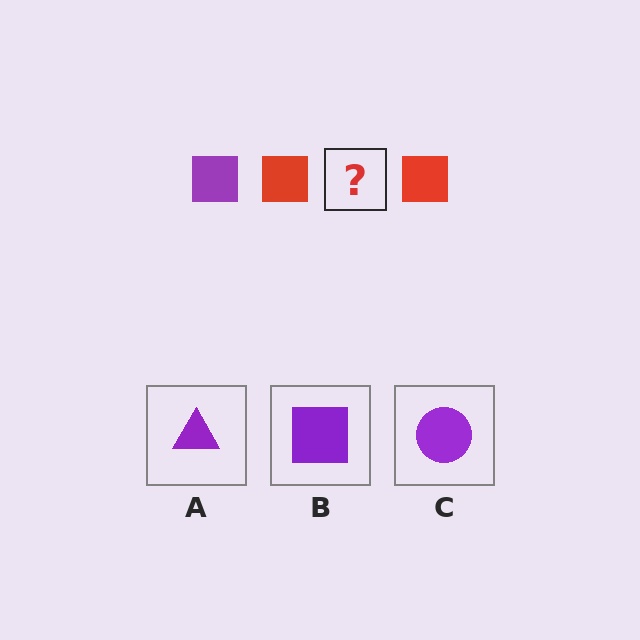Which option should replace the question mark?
Option B.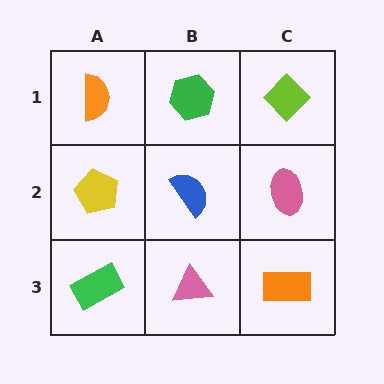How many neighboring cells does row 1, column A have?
2.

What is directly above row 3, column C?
A pink ellipse.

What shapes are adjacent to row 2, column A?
An orange semicircle (row 1, column A), a green rectangle (row 3, column A), a blue semicircle (row 2, column B).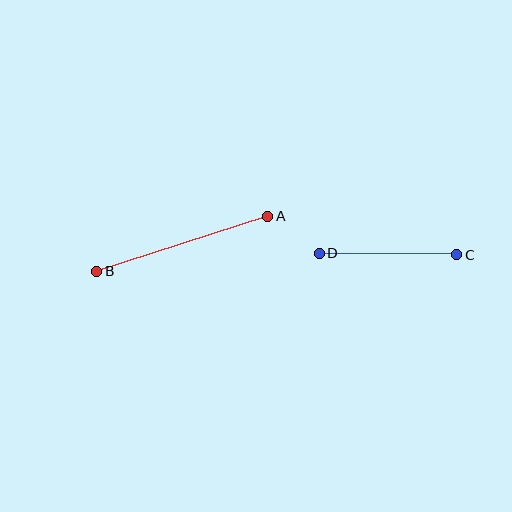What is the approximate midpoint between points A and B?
The midpoint is at approximately (182, 244) pixels.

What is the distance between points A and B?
The distance is approximately 179 pixels.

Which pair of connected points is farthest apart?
Points A and B are farthest apart.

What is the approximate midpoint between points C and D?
The midpoint is at approximately (388, 254) pixels.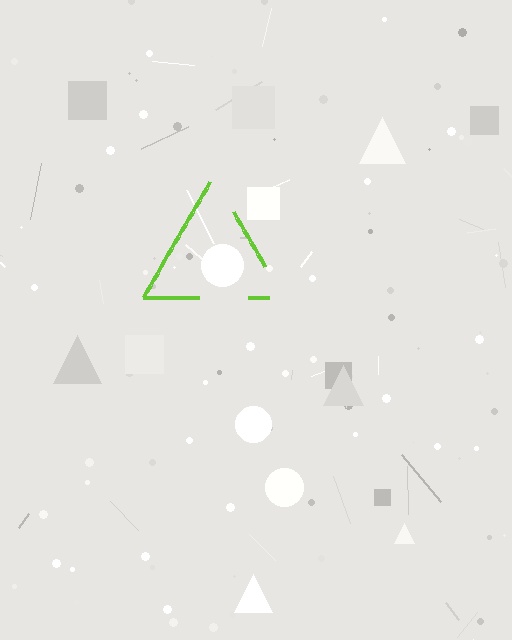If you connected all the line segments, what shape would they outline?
They would outline a triangle.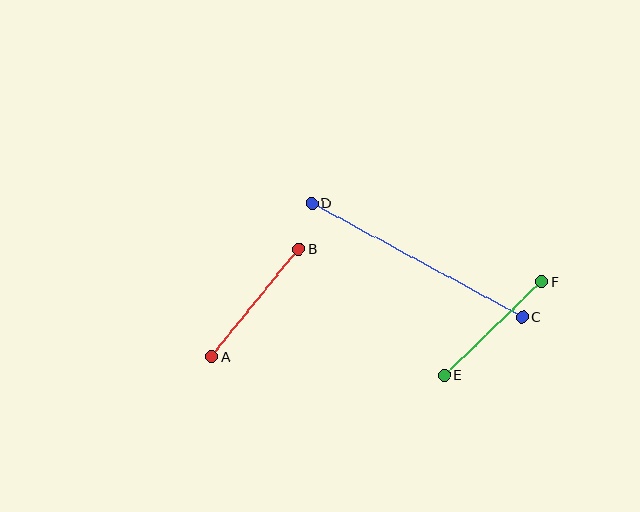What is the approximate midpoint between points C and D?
The midpoint is at approximately (417, 260) pixels.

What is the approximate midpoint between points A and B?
The midpoint is at approximately (255, 303) pixels.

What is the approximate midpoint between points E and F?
The midpoint is at approximately (493, 329) pixels.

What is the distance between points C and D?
The distance is approximately 239 pixels.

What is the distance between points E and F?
The distance is approximately 135 pixels.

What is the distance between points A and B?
The distance is approximately 138 pixels.